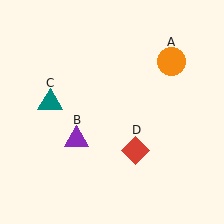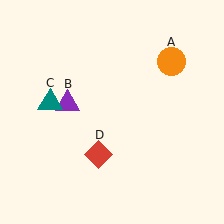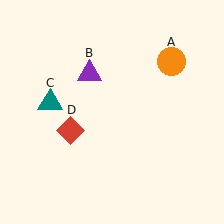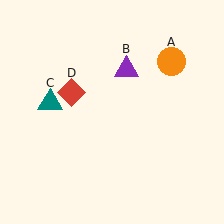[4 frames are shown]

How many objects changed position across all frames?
2 objects changed position: purple triangle (object B), red diamond (object D).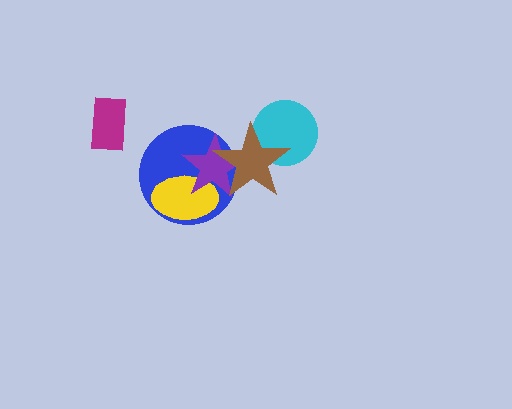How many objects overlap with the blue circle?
3 objects overlap with the blue circle.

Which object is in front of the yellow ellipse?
The purple star is in front of the yellow ellipse.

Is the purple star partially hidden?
Yes, it is partially covered by another shape.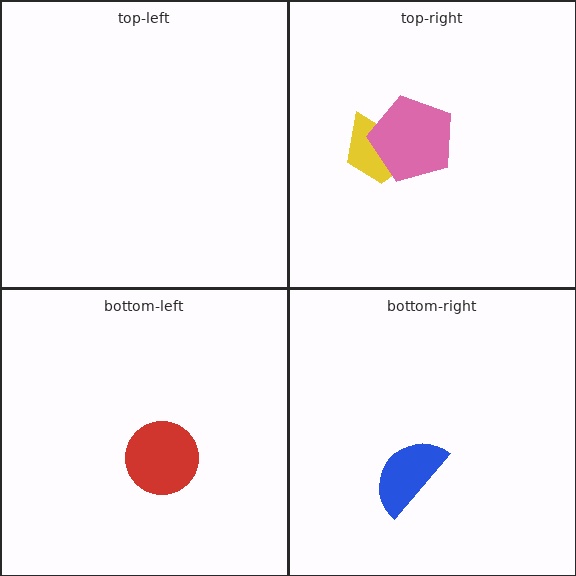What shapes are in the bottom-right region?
The blue semicircle.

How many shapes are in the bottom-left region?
1.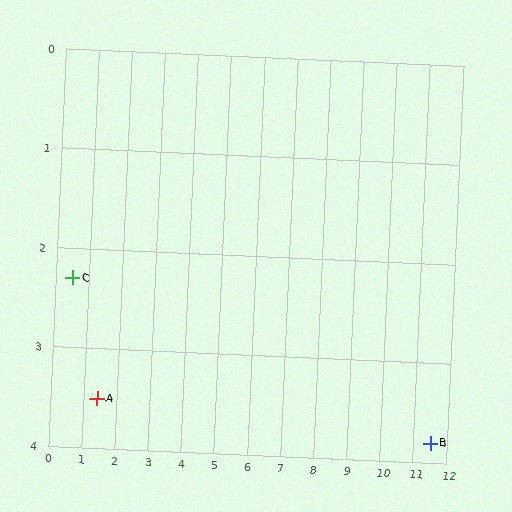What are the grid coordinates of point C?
Point C is at approximately (0.5, 2.3).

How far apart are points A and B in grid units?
Points A and B are about 10.1 grid units apart.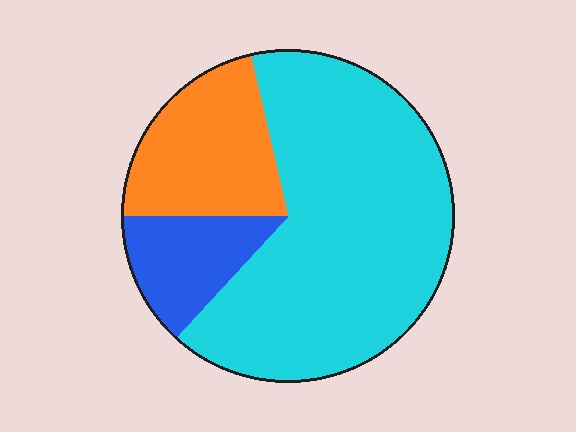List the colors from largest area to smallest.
From largest to smallest: cyan, orange, blue.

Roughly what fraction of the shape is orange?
Orange takes up about one fifth (1/5) of the shape.